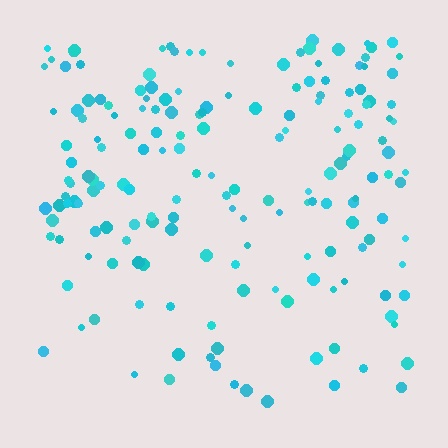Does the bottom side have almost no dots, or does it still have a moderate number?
Still a moderate number, just noticeably fewer than the top.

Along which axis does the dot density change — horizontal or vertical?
Vertical.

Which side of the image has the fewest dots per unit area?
The bottom.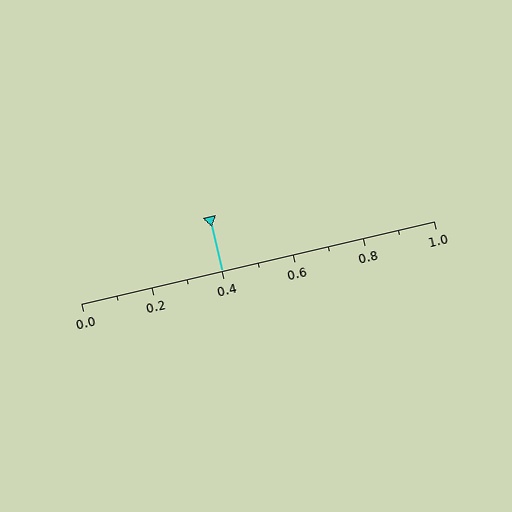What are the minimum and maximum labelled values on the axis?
The axis runs from 0.0 to 1.0.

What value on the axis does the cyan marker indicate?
The marker indicates approximately 0.4.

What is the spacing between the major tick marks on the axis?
The major ticks are spaced 0.2 apart.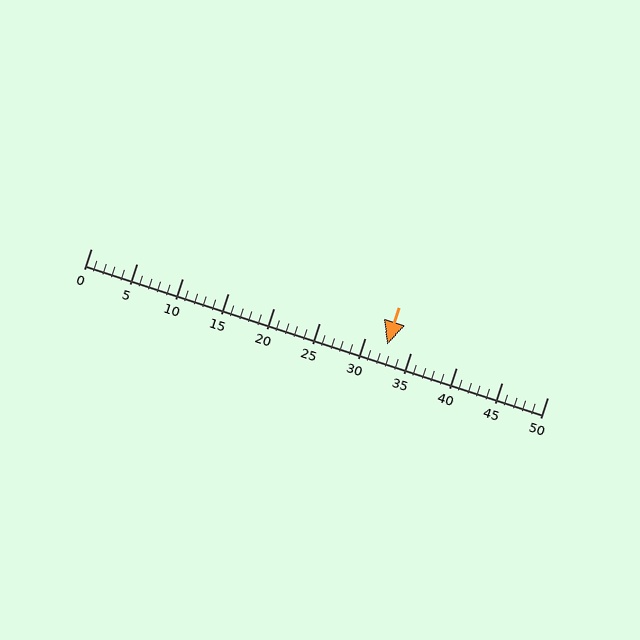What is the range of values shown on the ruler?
The ruler shows values from 0 to 50.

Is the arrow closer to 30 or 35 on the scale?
The arrow is closer to 30.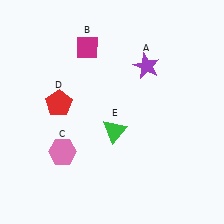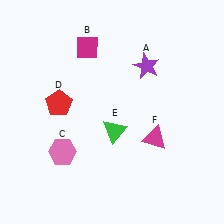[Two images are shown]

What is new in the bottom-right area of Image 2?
A magenta triangle (F) was added in the bottom-right area of Image 2.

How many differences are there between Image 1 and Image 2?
There is 1 difference between the two images.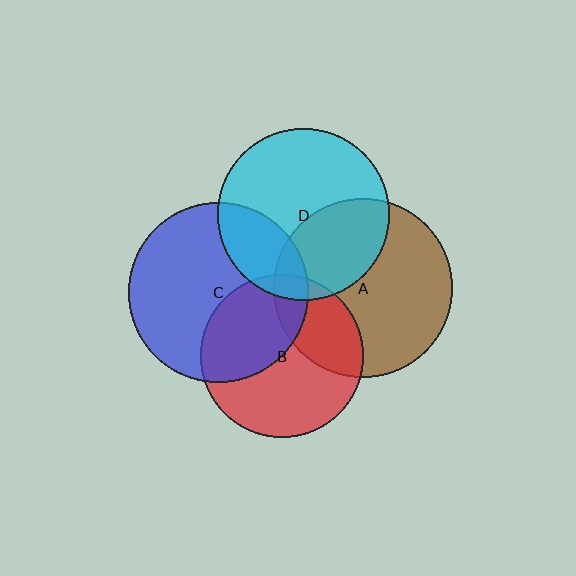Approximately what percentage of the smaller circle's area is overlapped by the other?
Approximately 25%.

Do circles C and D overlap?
Yes.